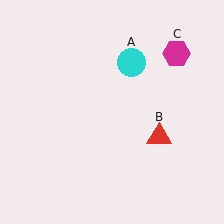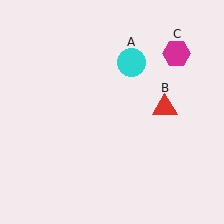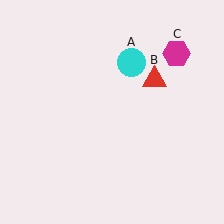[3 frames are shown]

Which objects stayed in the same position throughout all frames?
Cyan circle (object A) and magenta hexagon (object C) remained stationary.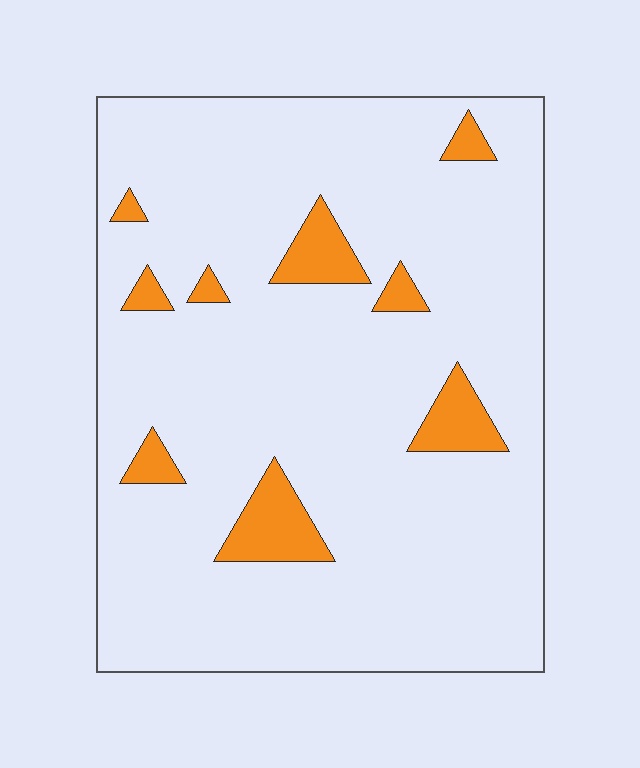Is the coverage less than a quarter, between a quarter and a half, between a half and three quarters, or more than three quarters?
Less than a quarter.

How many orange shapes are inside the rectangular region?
9.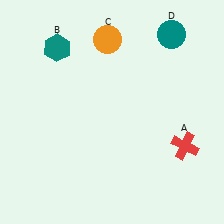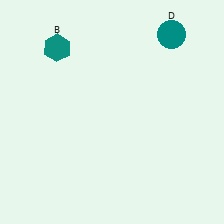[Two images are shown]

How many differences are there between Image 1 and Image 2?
There are 2 differences between the two images.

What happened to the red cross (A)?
The red cross (A) was removed in Image 2. It was in the bottom-right area of Image 1.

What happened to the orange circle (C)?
The orange circle (C) was removed in Image 2. It was in the top-left area of Image 1.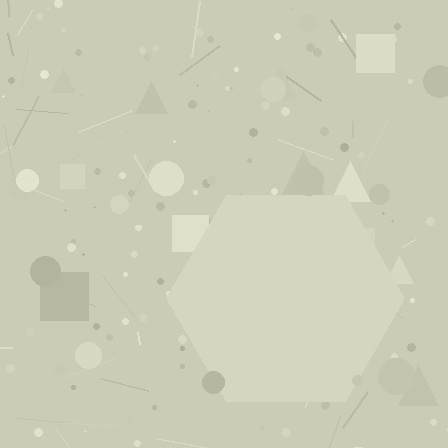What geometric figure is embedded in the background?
A hexagon is embedded in the background.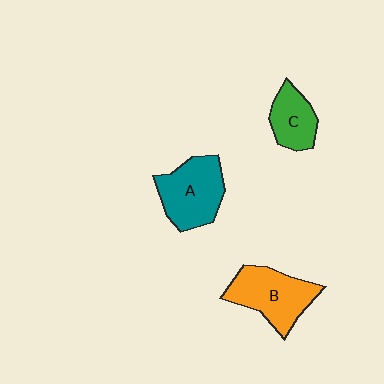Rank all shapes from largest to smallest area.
From largest to smallest: B (orange), A (teal), C (green).